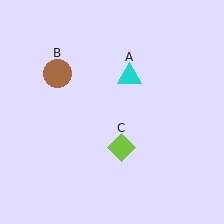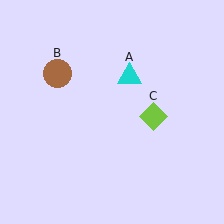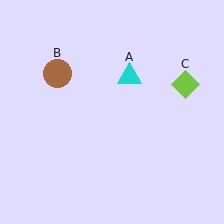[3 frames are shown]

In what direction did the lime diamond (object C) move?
The lime diamond (object C) moved up and to the right.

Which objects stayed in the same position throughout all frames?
Cyan triangle (object A) and brown circle (object B) remained stationary.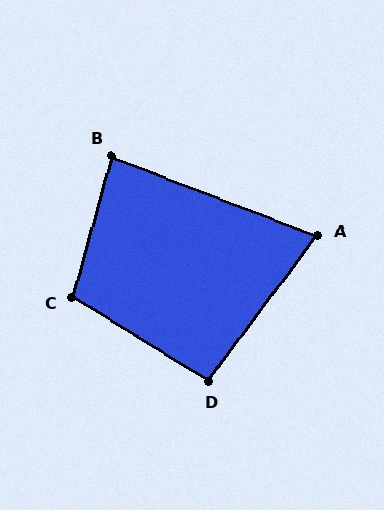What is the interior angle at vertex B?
Approximately 85 degrees (acute).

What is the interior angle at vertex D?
Approximately 95 degrees (obtuse).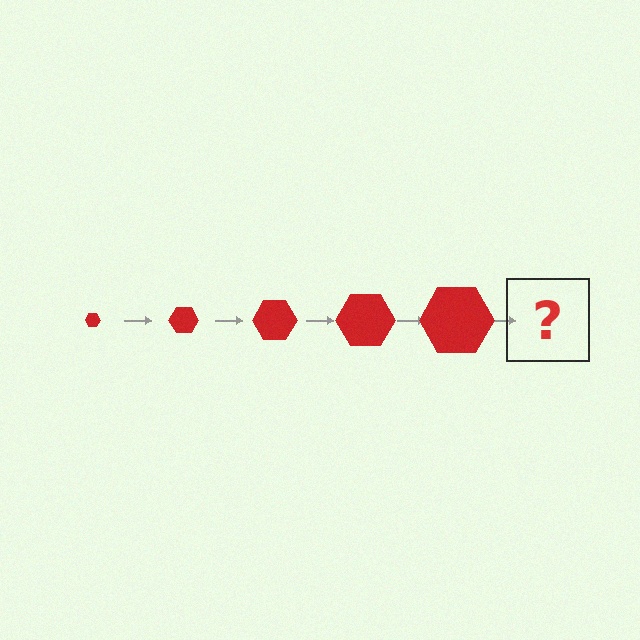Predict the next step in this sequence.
The next step is a red hexagon, larger than the previous one.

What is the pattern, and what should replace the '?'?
The pattern is that the hexagon gets progressively larger each step. The '?' should be a red hexagon, larger than the previous one.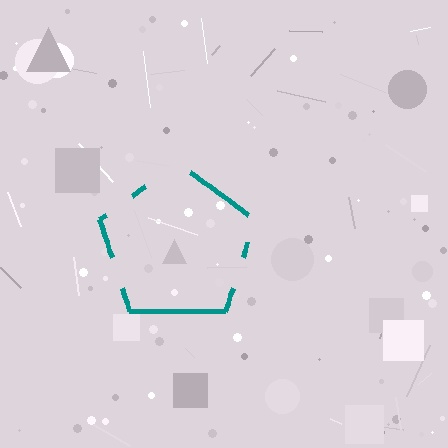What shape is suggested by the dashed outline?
The dashed outline suggests a pentagon.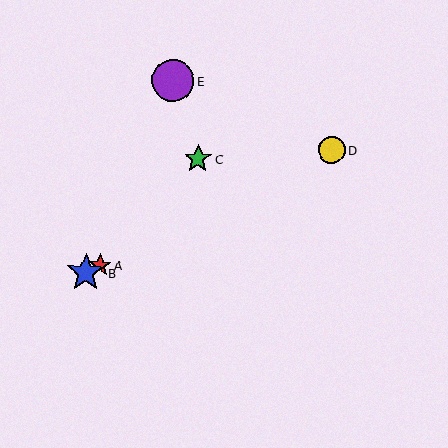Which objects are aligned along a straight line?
Objects A, B, D are aligned along a straight line.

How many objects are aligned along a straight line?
3 objects (A, B, D) are aligned along a straight line.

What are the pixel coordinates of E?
Object E is at (173, 81).